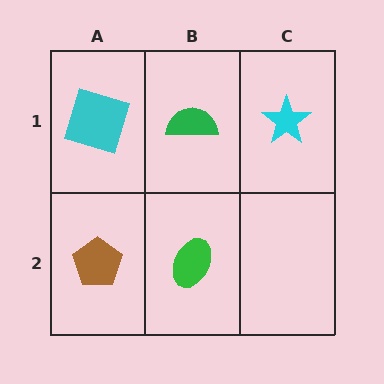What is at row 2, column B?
A green ellipse.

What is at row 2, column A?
A brown pentagon.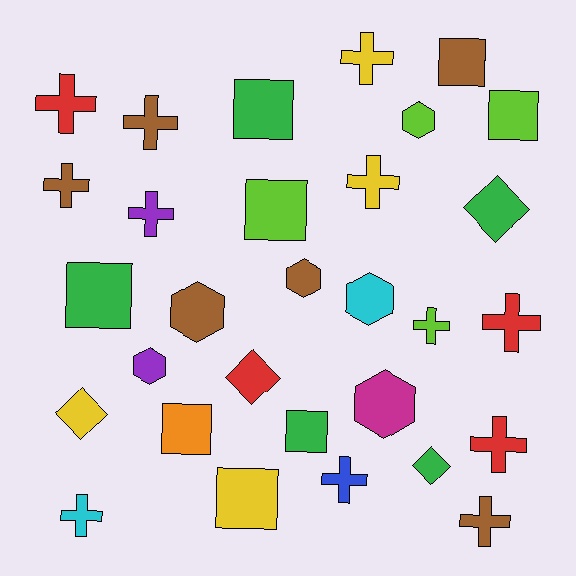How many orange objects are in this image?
There is 1 orange object.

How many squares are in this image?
There are 8 squares.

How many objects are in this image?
There are 30 objects.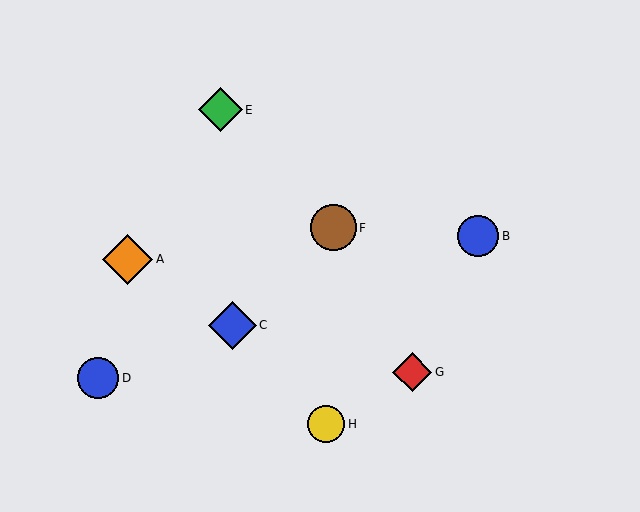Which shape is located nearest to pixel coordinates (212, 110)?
The green diamond (labeled E) at (221, 110) is nearest to that location.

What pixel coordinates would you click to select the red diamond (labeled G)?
Click at (412, 372) to select the red diamond G.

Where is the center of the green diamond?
The center of the green diamond is at (221, 110).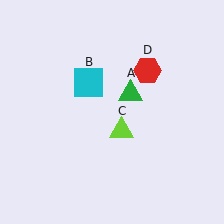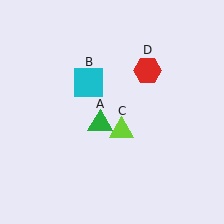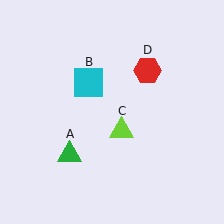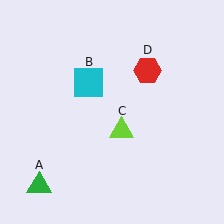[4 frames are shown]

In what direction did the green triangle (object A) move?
The green triangle (object A) moved down and to the left.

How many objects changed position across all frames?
1 object changed position: green triangle (object A).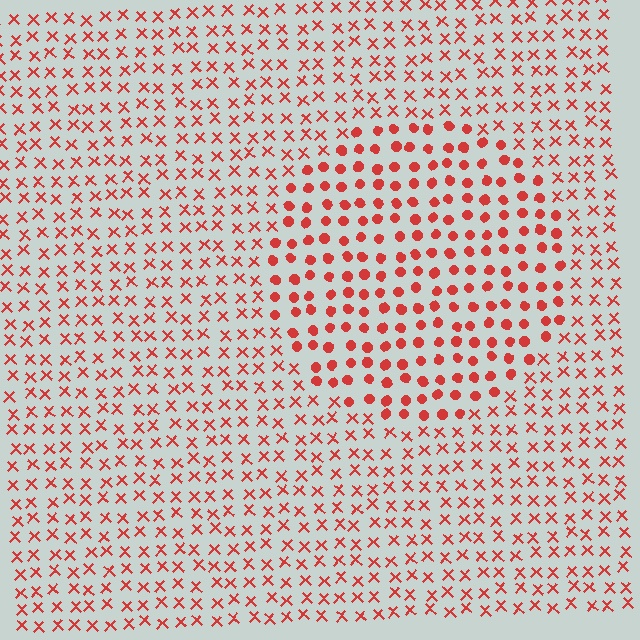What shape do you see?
I see a circle.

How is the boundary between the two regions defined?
The boundary is defined by a change in element shape: circles inside vs. X marks outside. All elements share the same color and spacing.